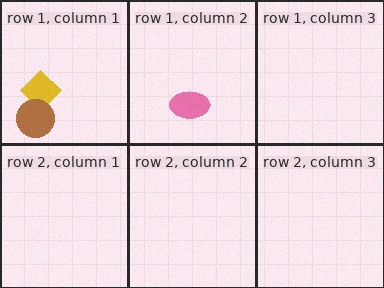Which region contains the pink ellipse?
The row 1, column 2 region.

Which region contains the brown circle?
The row 1, column 1 region.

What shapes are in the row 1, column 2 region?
The pink ellipse.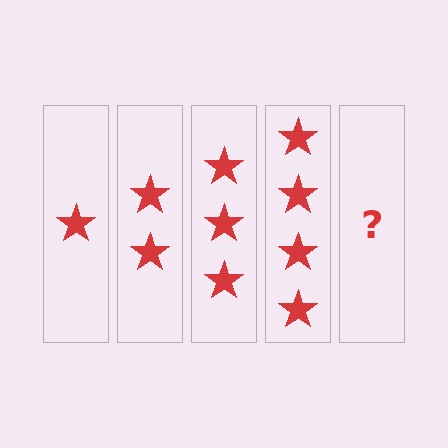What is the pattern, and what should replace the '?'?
The pattern is that each step adds one more star. The '?' should be 5 stars.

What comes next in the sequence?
The next element should be 5 stars.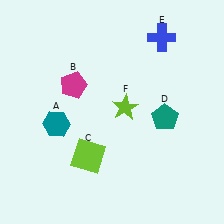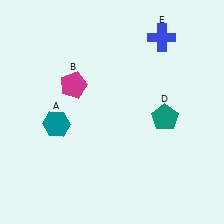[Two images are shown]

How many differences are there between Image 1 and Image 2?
There are 2 differences between the two images.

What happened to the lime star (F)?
The lime star (F) was removed in Image 2. It was in the top-right area of Image 1.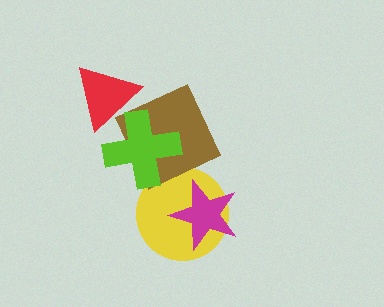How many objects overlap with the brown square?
1 object overlaps with the brown square.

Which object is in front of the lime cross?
The red triangle is in front of the lime cross.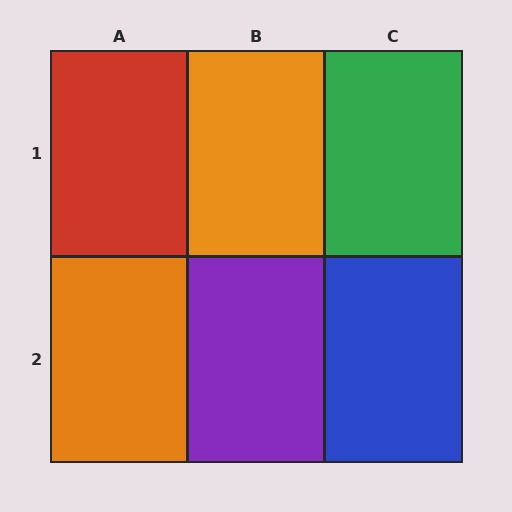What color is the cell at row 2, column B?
Purple.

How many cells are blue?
1 cell is blue.